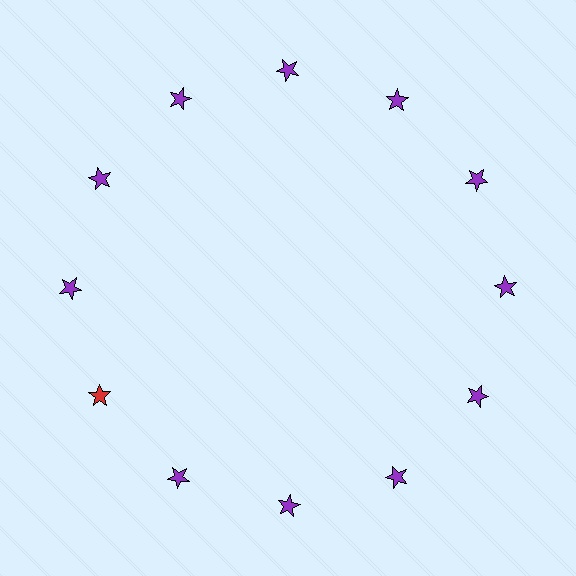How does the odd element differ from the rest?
It has a different color: red instead of purple.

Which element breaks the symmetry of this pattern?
The red star at roughly the 8 o'clock position breaks the symmetry. All other shapes are purple stars.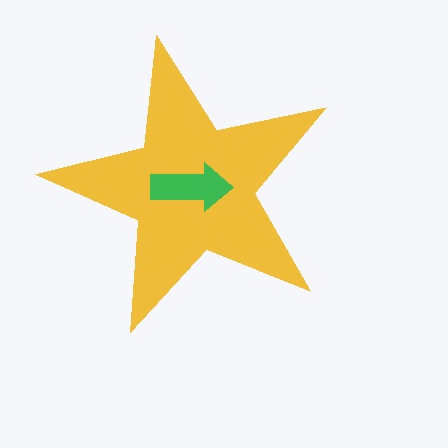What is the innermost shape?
The green arrow.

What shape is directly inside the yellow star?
The green arrow.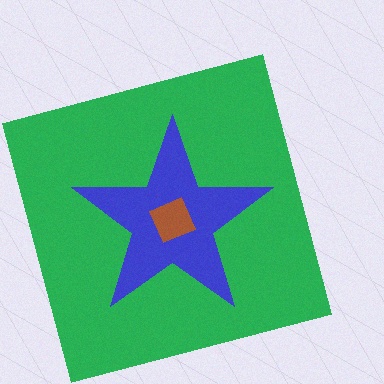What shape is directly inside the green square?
The blue star.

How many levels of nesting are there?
3.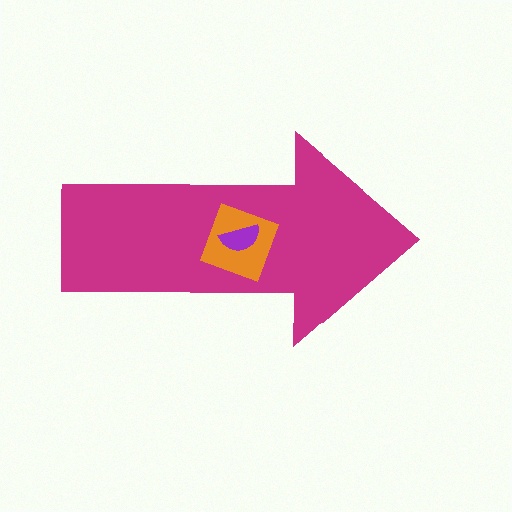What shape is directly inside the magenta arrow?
The orange square.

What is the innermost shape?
The purple semicircle.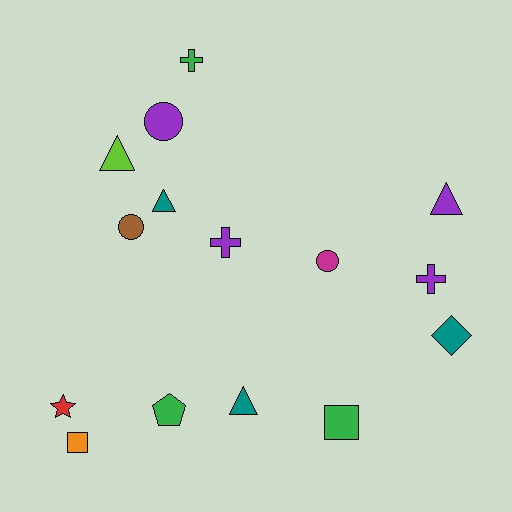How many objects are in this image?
There are 15 objects.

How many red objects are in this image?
There is 1 red object.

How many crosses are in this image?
There are 3 crosses.